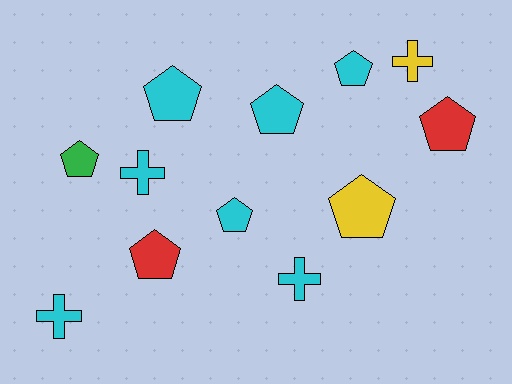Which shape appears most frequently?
Pentagon, with 8 objects.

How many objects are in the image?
There are 12 objects.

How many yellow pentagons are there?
There is 1 yellow pentagon.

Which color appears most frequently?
Cyan, with 7 objects.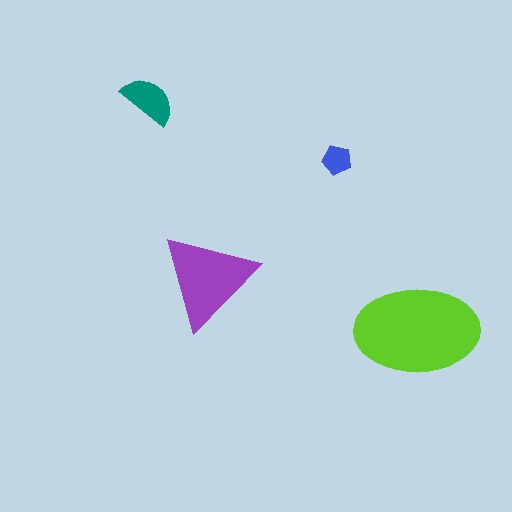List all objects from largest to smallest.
The lime ellipse, the purple triangle, the teal semicircle, the blue pentagon.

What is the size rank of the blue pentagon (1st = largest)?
4th.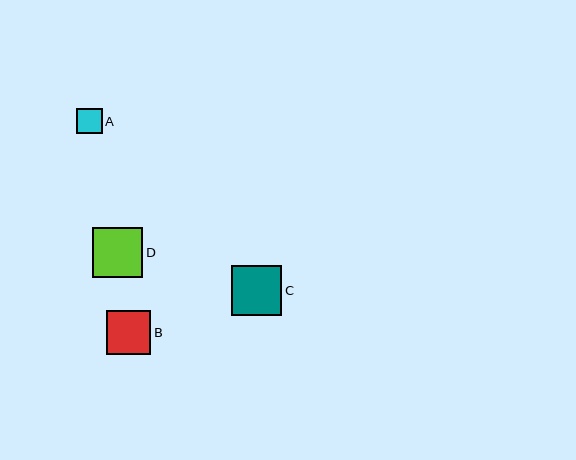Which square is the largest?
Square C is the largest with a size of approximately 51 pixels.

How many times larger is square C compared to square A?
Square C is approximately 2.0 times the size of square A.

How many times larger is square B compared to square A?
Square B is approximately 1.8 times the size of square A.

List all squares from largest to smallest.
From largest to smallest: C, D, B, A.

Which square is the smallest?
Square A is the smallest with a size of approximately 25 pixels.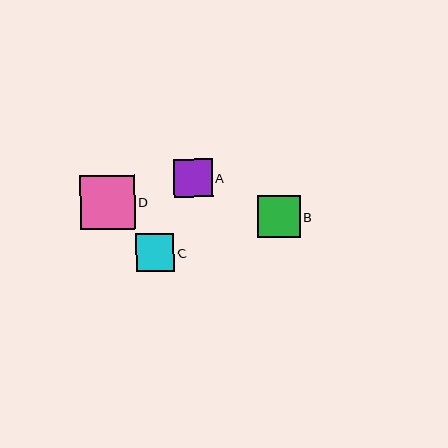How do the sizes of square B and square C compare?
Square B and square C are approximately the same size.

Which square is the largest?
Square D is the largest with a size of approximately 55 pixels.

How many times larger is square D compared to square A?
Square D is approximately 1.4 times the size of square A.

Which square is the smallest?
Square A is the smallest with a size of approximately 38 pixels.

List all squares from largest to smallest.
From largest to smallest: D, B, C, A.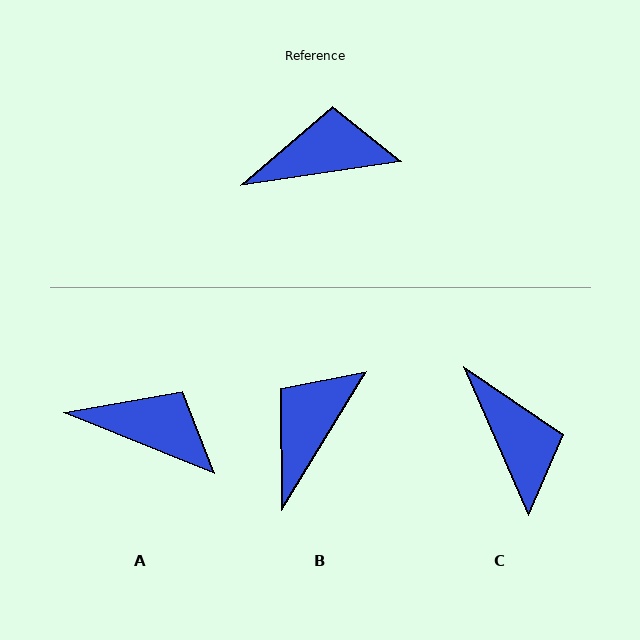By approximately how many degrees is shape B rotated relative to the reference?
Approximately 50 degrees counter-clockwise.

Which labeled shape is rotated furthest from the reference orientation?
C, about 75 degrees away.